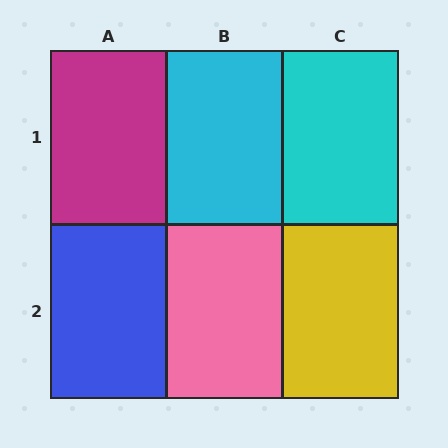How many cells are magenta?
1 cell is magenta.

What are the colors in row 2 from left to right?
Blue, pink, yellow.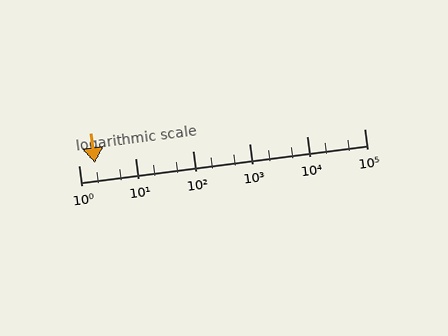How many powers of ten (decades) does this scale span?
The scale spans 5 decades, from 1 to 100000.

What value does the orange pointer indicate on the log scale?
The pointer indicates approximately 1.9.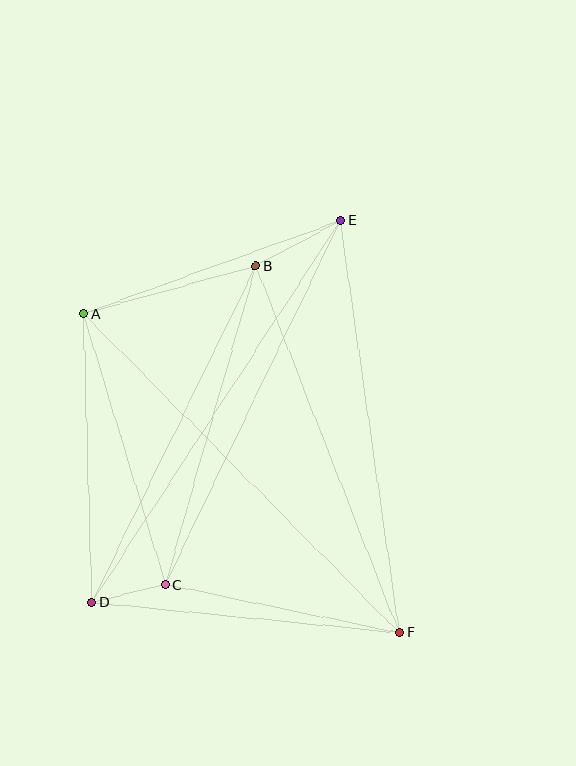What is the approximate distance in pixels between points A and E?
The distance between A and E is approximately 273 pixels.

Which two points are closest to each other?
Points C and D are closest to each other.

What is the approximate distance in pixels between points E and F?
The distance between E and F is approximately 417 pixels.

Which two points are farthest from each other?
Points D and E are farthest from each other.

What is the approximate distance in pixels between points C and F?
The distance between C and F is approximately 239 pixels.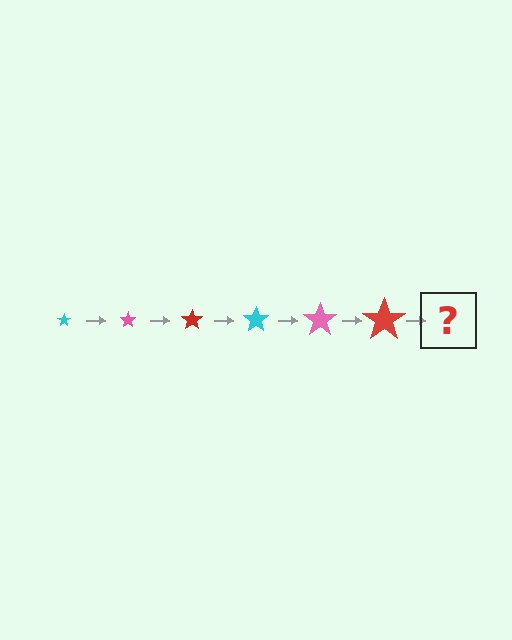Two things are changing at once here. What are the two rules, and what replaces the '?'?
The two rules are that the star grows larger each step and the color cycles through cyan, pink, and red. The '?' should be a cyan star, larger than the previous one.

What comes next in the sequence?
The next element should be a cyan star, larger than the previous one.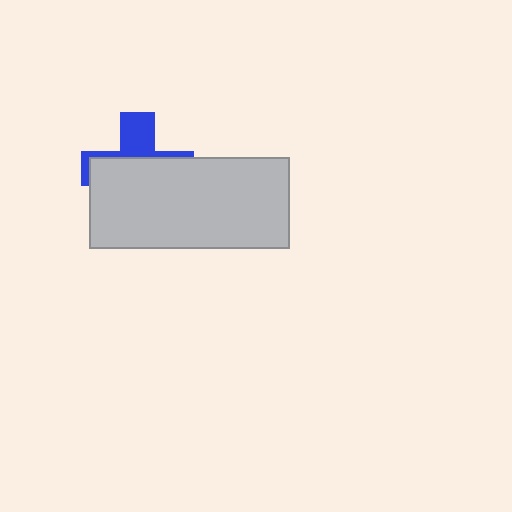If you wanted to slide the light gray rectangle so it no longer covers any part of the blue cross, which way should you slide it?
Slide it down — that is the most direct way to separate the two shapes.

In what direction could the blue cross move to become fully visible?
The blue cross could move up. That would shift it out from behind the light gray rectangle entirely.